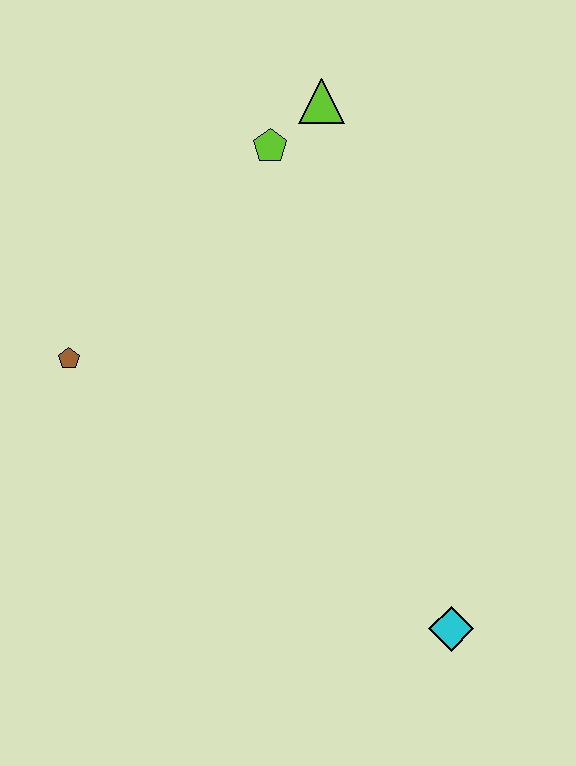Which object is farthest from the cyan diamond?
The lime triangle is farthest from the cyan diamond.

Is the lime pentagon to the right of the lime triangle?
No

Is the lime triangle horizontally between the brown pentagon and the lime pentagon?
No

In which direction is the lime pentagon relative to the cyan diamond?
The lime pentagon is above the cyan diamond.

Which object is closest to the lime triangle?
The lime pentagon is closest to the lime triangle.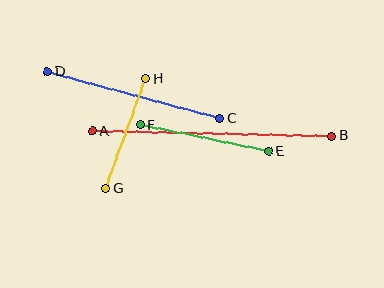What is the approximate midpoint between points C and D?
The midpoint is at approximately (134, 95) pixels.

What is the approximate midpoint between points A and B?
The midpoint is at approximately (212, 134) pixels.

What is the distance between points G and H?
The distance is approximately 117 pixels.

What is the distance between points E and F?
The distance is approximately 131 pixels.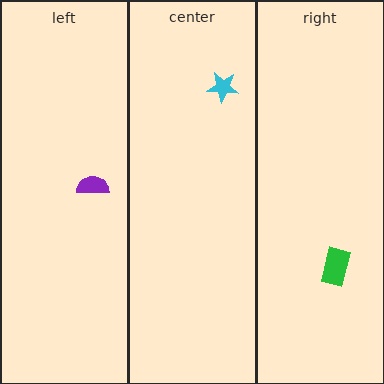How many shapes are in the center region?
1.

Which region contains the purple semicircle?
The left region.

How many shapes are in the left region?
1.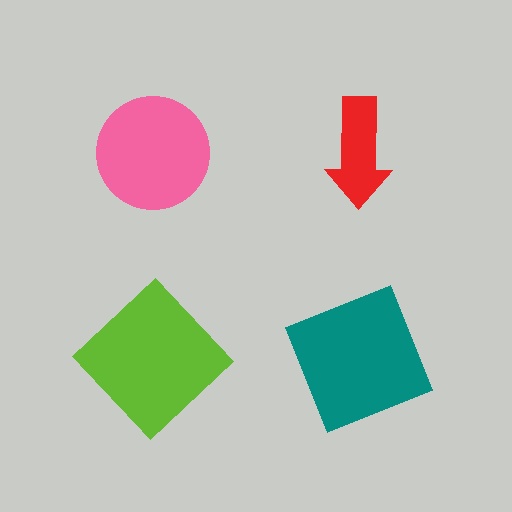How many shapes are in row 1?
2 shapes.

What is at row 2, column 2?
A teal square.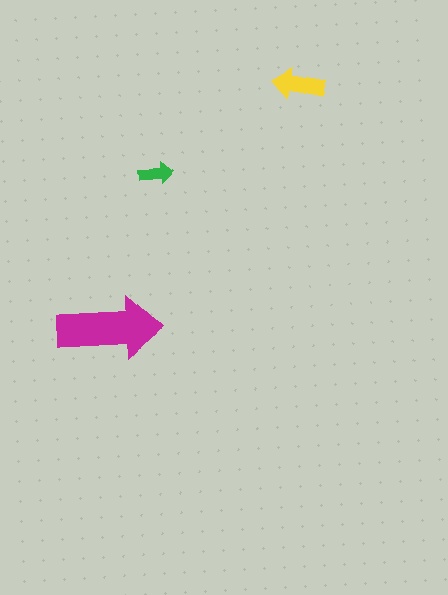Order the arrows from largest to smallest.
the magenta one, the yellow one, the green one.